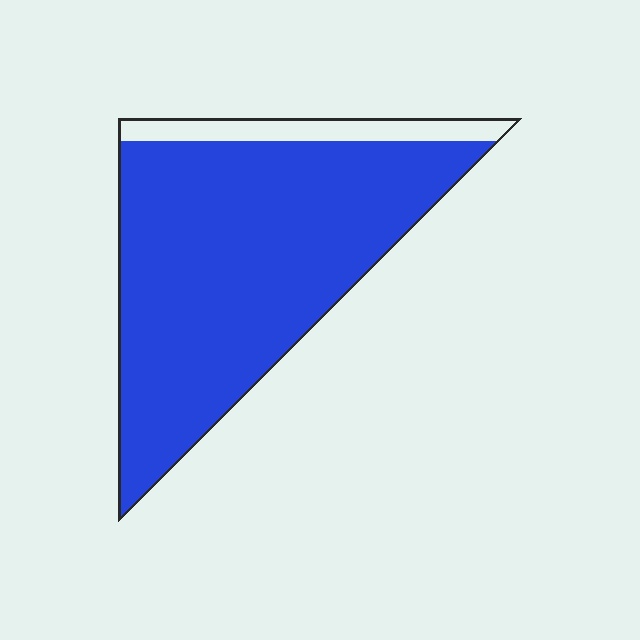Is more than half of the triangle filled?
Yes.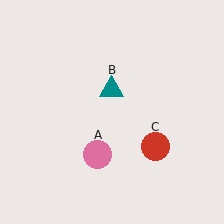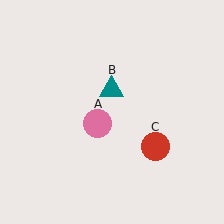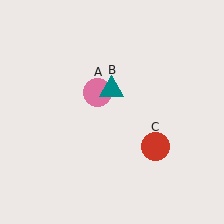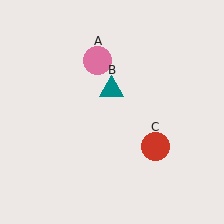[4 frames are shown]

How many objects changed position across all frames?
1 object changed position: pink circle (object A).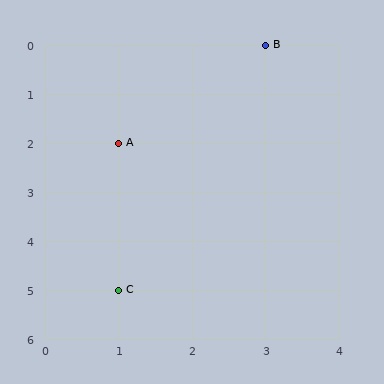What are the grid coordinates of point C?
Point C is at grid coordinates (1, 5).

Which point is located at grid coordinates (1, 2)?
Point A is at (1, 2).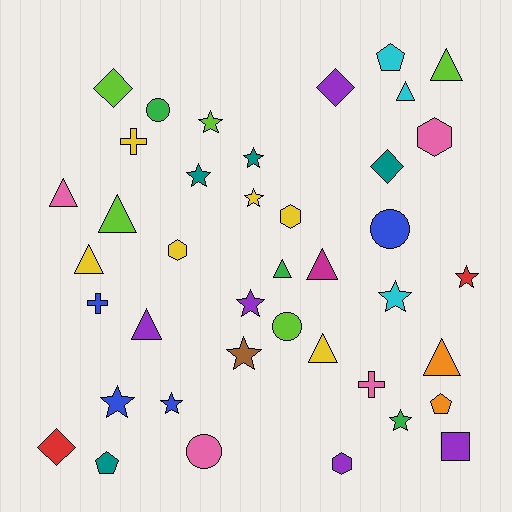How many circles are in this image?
There are 4 circles.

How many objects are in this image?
There are 40 objects.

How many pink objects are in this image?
There are 4 pink objects.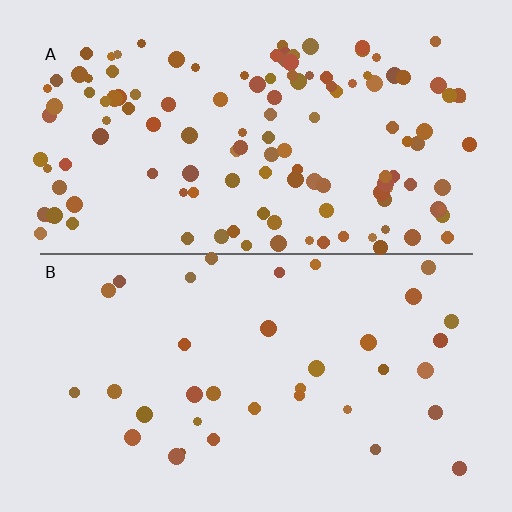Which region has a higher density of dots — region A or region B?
A (the top).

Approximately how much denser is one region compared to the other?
Approximately 3.6× — region A over region B.